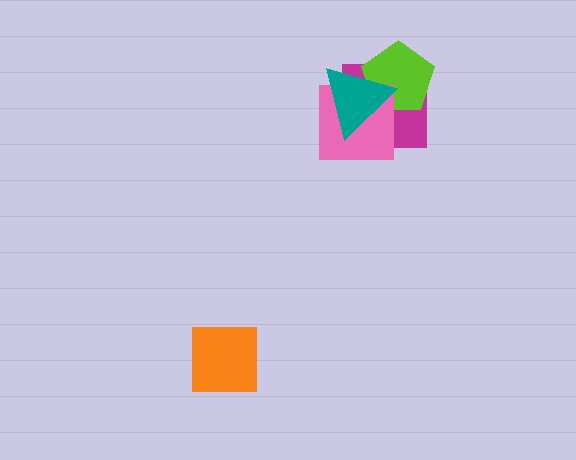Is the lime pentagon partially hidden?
Yes, it is partially covered by another shape.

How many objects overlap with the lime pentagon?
3 objects overlap with the lime pentagon.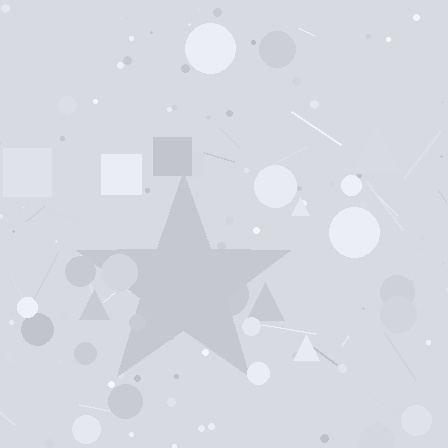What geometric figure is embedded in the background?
A star is embedded in the background.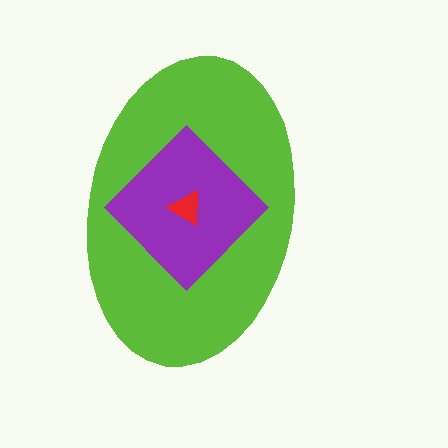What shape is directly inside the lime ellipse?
The purple diamond.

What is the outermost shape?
The lime ellipse.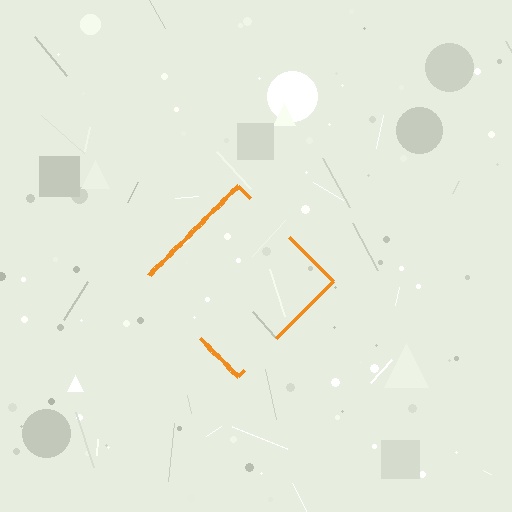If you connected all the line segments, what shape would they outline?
They would outline a diamond.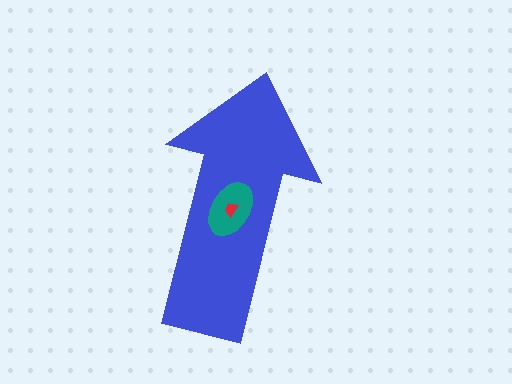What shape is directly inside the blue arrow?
The teal ellipse.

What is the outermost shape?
The blue arrow.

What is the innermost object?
The red trapezoid.